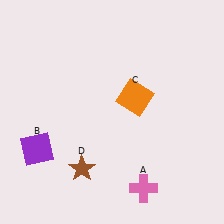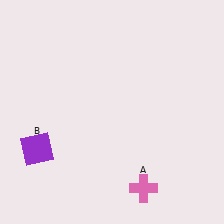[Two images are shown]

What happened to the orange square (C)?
The orange square (C) was removed in Image 2. It was in the top-right area of Image 1.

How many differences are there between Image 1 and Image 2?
There are 2 differences between the two images.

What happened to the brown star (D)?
The brown star (D) was removed in Image 2. It was in the bottom-left area of Image 1.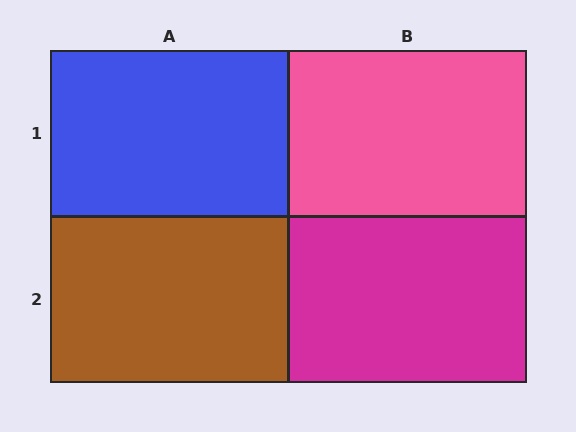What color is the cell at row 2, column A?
Brown.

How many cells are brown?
1 cell is brown.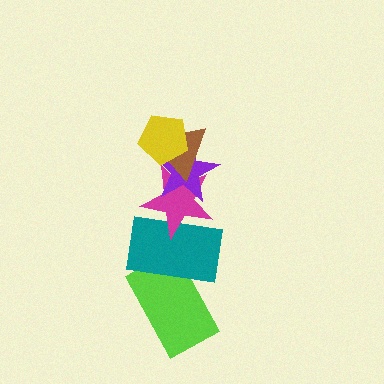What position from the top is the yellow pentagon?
The yellow pentagon is 1st from the top.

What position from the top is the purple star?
The purple star is 3rd from the top.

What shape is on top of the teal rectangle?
The magenta star is on top of the teal rectangle.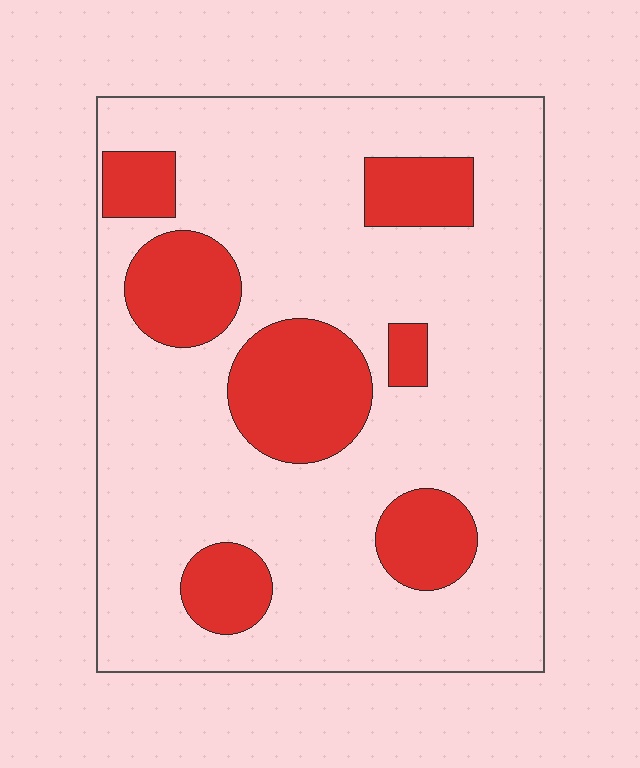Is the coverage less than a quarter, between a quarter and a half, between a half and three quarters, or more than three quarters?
Less than a quarter.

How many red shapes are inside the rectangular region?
7.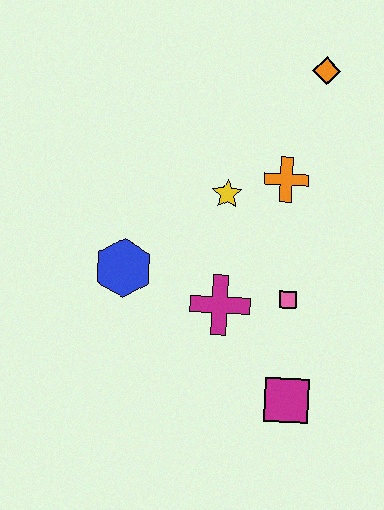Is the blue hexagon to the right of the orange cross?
No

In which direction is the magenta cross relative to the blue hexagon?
The magenta cross is to the right of the blue hexagon.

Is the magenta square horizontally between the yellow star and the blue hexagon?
No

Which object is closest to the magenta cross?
The pink square is closest to the magenta cross.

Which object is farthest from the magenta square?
The orange diamond is farthest from the magenta square.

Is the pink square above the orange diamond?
No